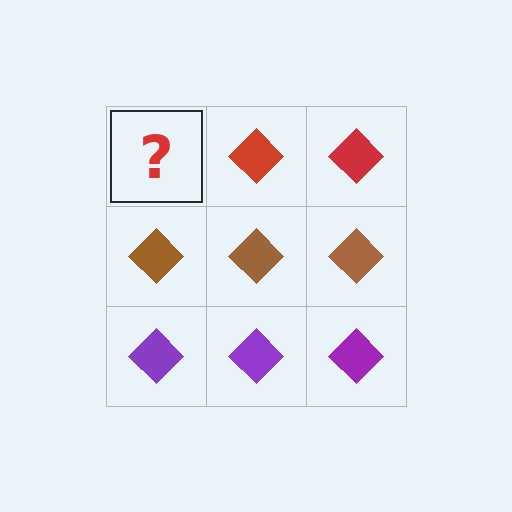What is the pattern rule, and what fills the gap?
The rule is that each row has a consistent color. The gap should be filled with a red diamond.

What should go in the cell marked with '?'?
The missing cell should contain a red diamond.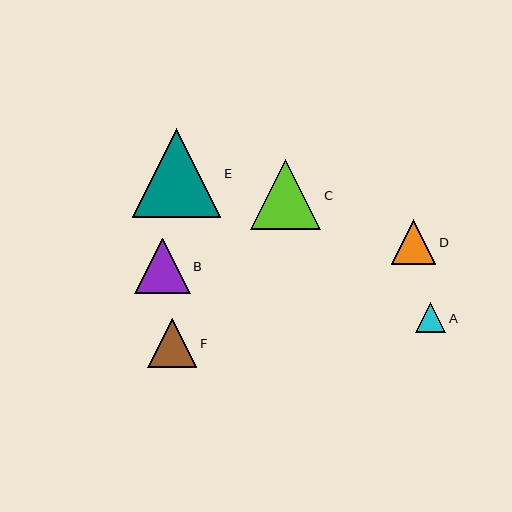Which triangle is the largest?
Triangle E is the largest with a size of approximately 89 pixels.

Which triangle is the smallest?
Triangle A is the smallest with a size of approximately 30 pixels.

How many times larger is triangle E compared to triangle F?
Triangle E is approximately 1.8 times the size of triangle F.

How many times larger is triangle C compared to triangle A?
Triangle C is approximately 2.3 times the size of triangle A.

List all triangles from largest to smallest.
From largest to smallest: E, C, B, F, D, A.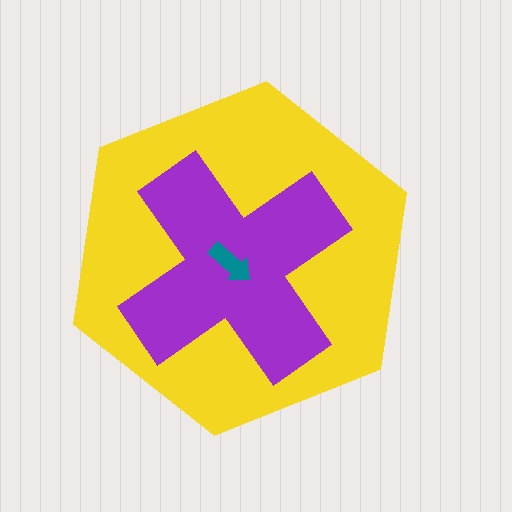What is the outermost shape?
The yellow hexagon.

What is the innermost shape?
The teal arrow.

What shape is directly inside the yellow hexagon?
The purple cross.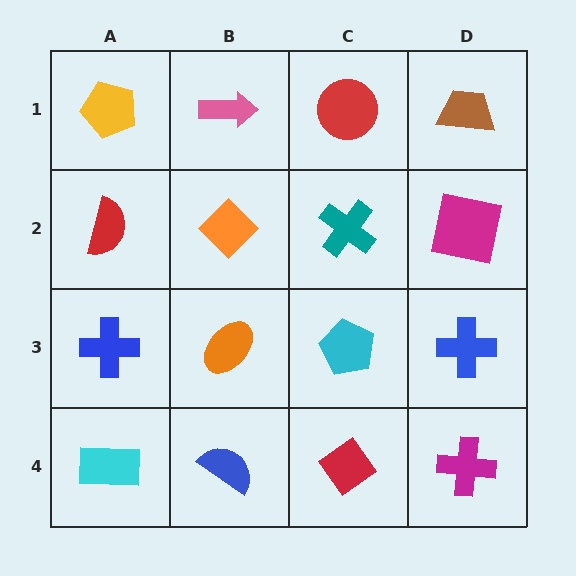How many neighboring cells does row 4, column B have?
3.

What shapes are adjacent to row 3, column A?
A red semicircle (row 2, column A), a cyan rectangle (row 4, column A), an orange ellipse (row 3, column B).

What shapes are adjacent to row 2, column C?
A red circle (row 1, column C), a cyan pentagon (row 3, column C), an orange diamond (row 2, column B), a magenta square (row 2, column D).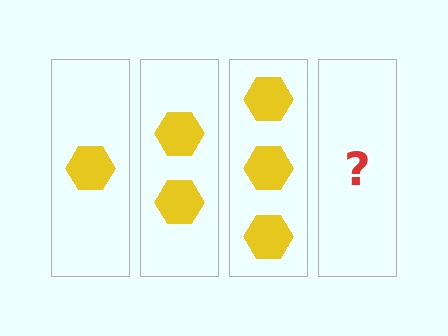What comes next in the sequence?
The next element should be 4 hexagons.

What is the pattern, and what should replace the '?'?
The pattern is that each step adds one more hexagon. The '?' should be 4 hexagons.